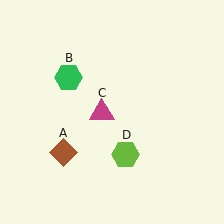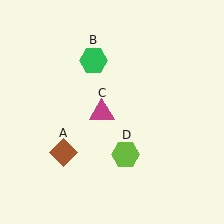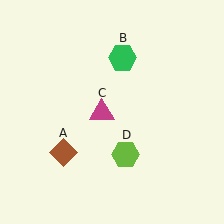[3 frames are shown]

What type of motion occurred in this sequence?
The green hexagon (object B) rotated clockwise around the center of the scene.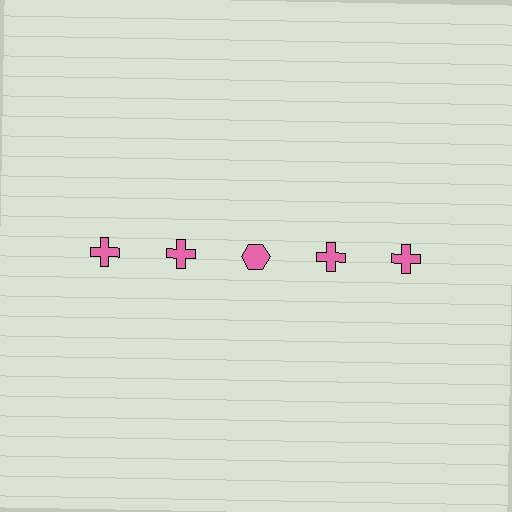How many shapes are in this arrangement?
There are 5 shapes arranged in a grid pattern.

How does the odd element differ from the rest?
It has a different shape: hexagon instead of cross.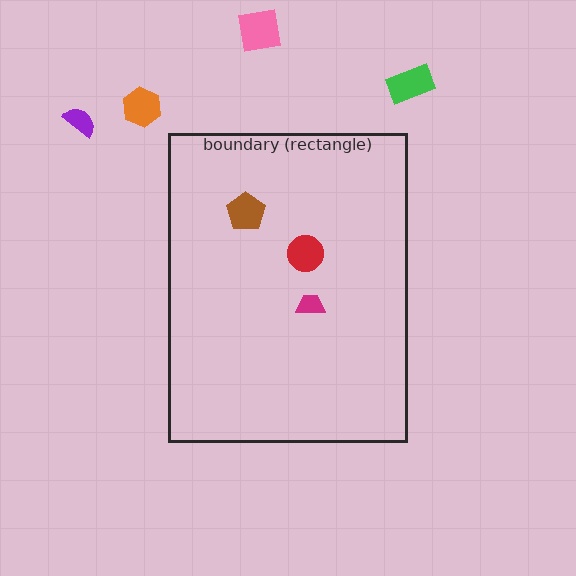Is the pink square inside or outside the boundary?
Outside.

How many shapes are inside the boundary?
3 inside, 4 outside.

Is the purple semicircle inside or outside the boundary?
Outside.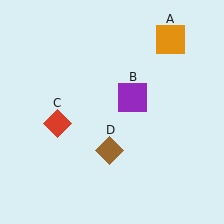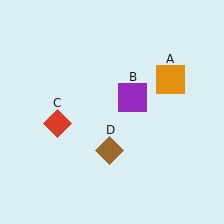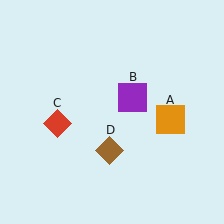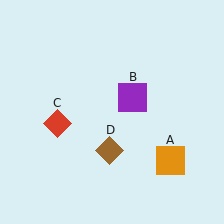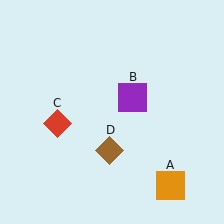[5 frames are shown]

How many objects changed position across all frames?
1 object changed position: orange square (object A).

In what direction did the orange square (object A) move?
The orange square (object A) moved down.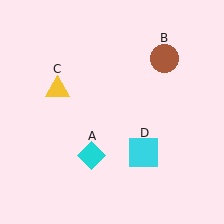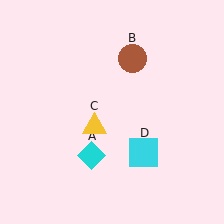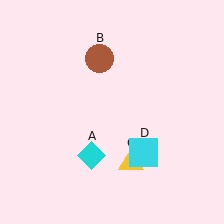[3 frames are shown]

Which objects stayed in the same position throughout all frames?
Cyan diamond (object A) and cyan square (object D) remained stationary.